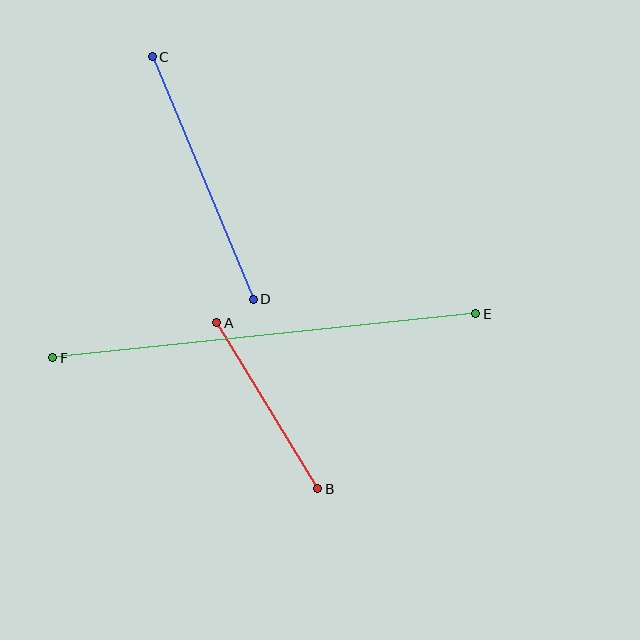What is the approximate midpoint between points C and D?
The midpoint is at approximately (203, 178) pixels.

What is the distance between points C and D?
The distance is approximately 263 pixels.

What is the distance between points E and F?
The distance is approximately 425 pixels.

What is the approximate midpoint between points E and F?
The midpoint is at approximately (264, 336) pixels.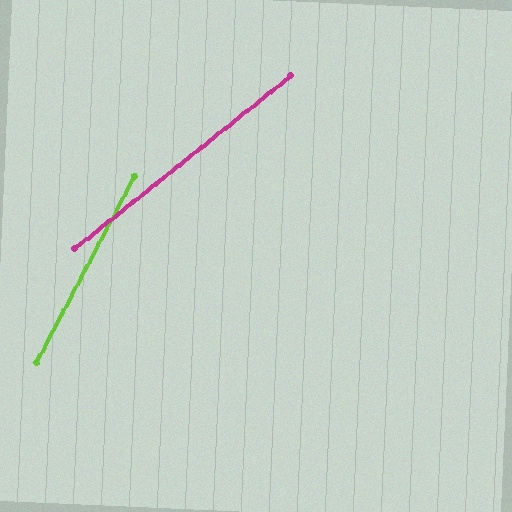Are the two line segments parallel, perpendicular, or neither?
Neither parallel nor perpendicular — they differ by about 23°.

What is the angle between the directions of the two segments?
Approximately 23 degrees.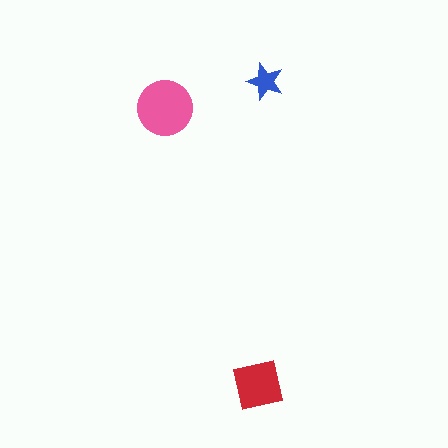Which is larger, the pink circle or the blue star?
The pink circle.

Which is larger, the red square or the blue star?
The red square.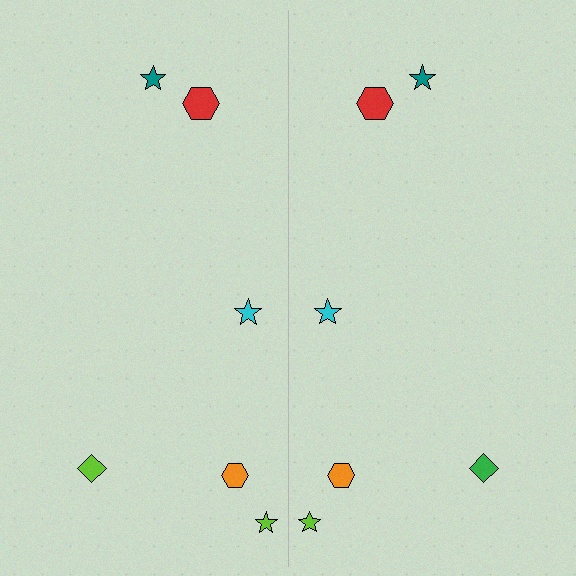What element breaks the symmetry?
The green diamond on the right side breaks the symmetry — its mirror counterpart is lime.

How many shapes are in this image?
There are 12 shapes in this image.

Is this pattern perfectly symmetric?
No, the pattern is not perfectly symmetric. The green diamond on the right side breaks the symmetry — its mirror counterpart is lime.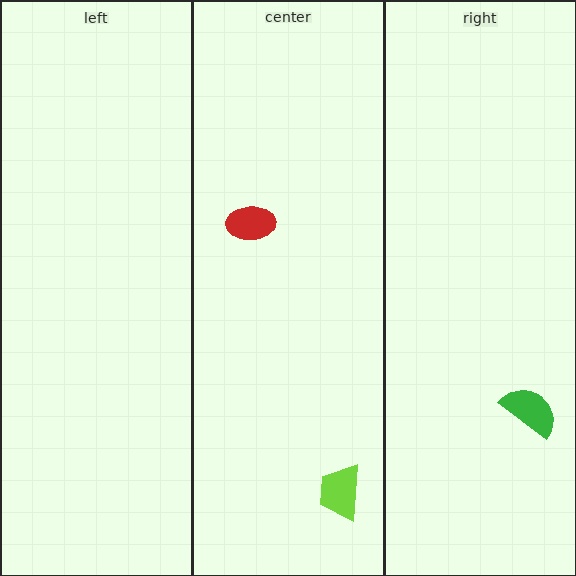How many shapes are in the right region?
1.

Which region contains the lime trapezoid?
The center region.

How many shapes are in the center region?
2.